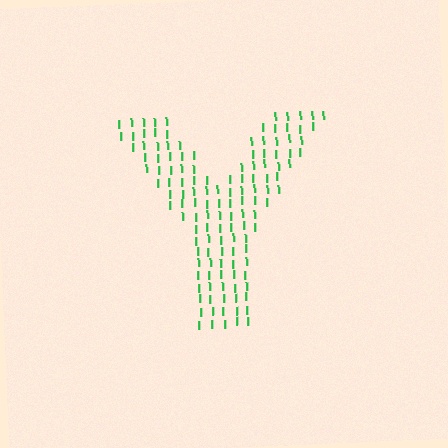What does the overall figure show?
The overall figure shows the letter Y.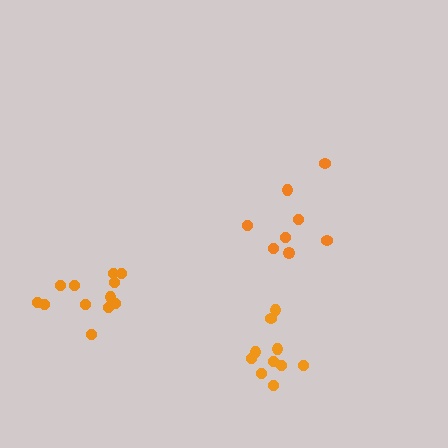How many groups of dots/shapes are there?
There are 3 groups.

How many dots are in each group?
Group 1: 10 dots, Group 2: 8 dots, Group 3: 12 dots (30 total).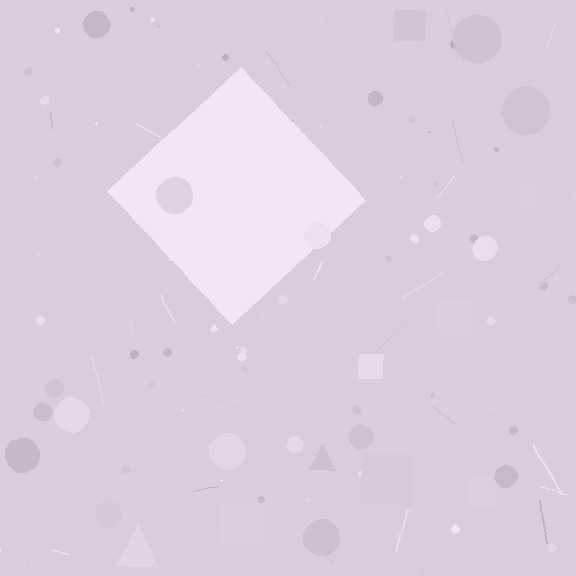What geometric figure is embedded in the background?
A diamond is embedded in the background.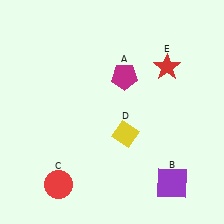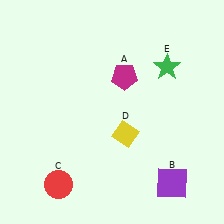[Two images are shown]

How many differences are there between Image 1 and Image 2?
There is 1 difference between the two images.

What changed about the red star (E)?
In Image 1, E is red. In Image 2, it changed to green.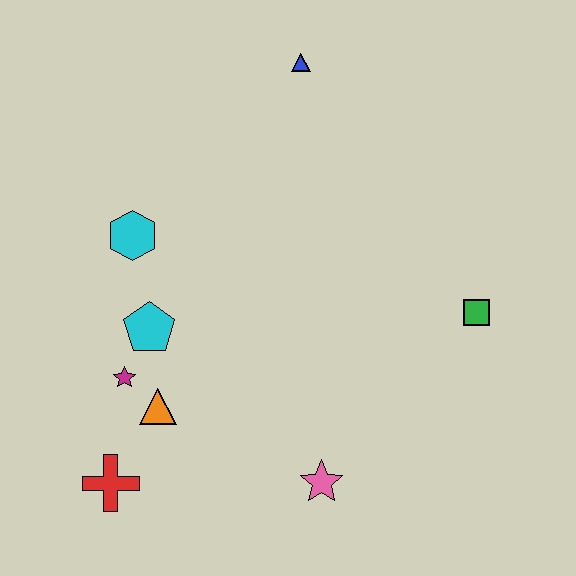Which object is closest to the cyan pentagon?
The magenta star is closest to the cyan pentagon.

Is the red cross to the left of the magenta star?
Yes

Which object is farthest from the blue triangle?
The red cross is farthest from the blue triangle.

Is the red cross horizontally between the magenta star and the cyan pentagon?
No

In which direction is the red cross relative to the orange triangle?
The red cross is below the orange triangle.